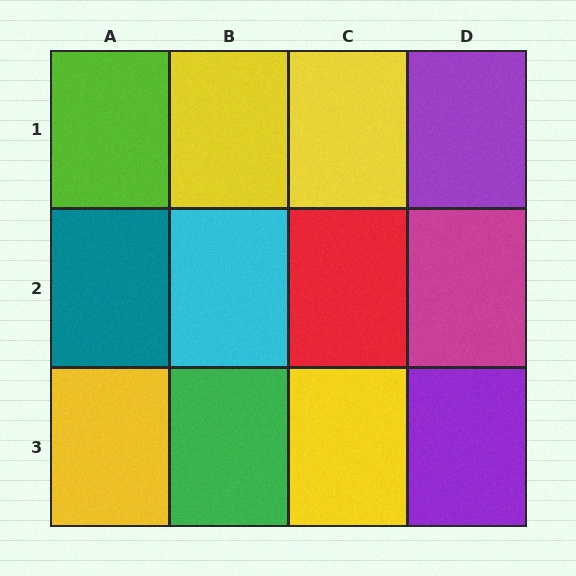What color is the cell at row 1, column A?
Lime.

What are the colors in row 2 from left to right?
Teal, cyan, red, magenta.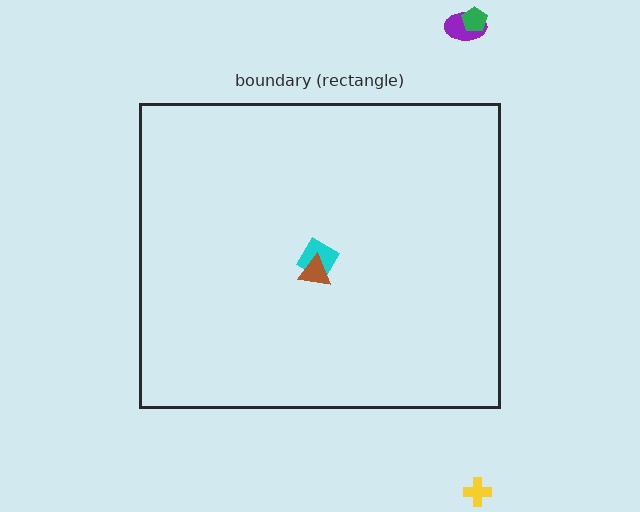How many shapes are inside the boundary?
2 inside, 3 outside.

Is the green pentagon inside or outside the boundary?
Outside.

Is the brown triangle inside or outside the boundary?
Inside.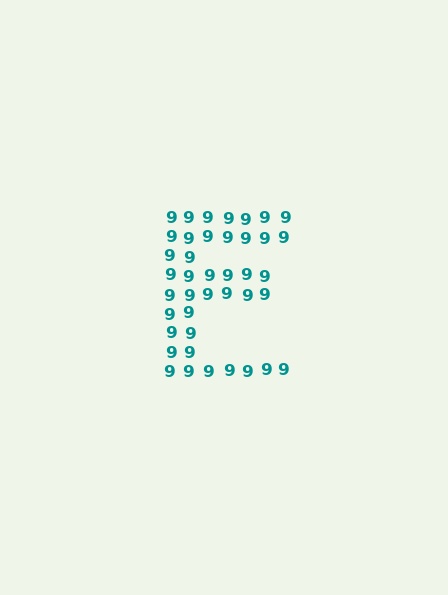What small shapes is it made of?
It is made of small digit 9's.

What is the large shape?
The large shape is the letter E.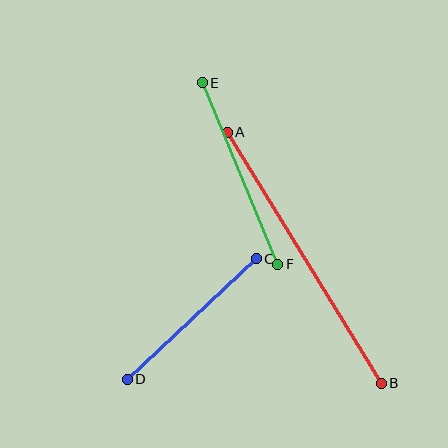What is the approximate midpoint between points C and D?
The midpoint is at approximately (192, 319) pixels.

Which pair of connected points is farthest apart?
Points A and B are farthest apart.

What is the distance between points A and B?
The distance is approximately 295 pixels.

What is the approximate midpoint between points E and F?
The midpoint is at approximately (240, 174) pixels.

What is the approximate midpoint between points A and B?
The midpoint is at approximately (304, 258) pixels.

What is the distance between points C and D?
The distance is approximately 176 pixels.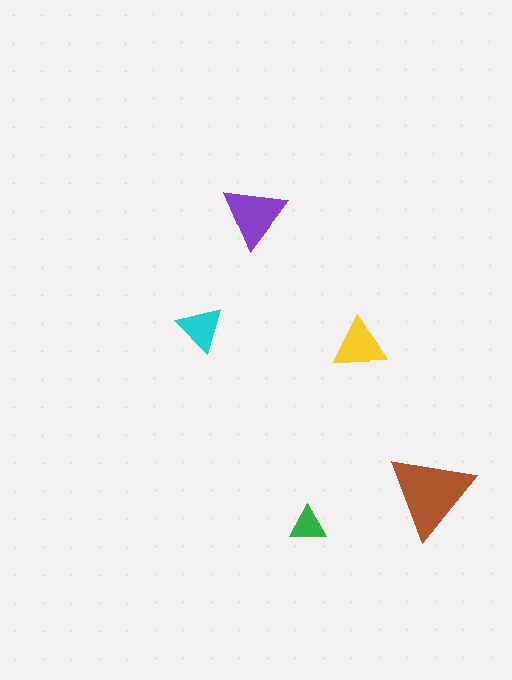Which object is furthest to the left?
The cyan triangle is leftmost.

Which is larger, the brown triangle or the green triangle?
The brown one.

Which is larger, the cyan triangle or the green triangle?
The cyan one.